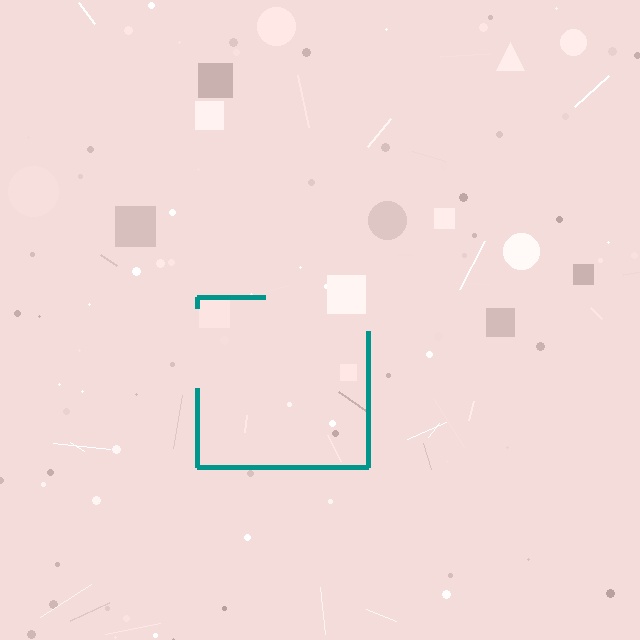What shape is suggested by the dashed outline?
The dashed outline suggests a square.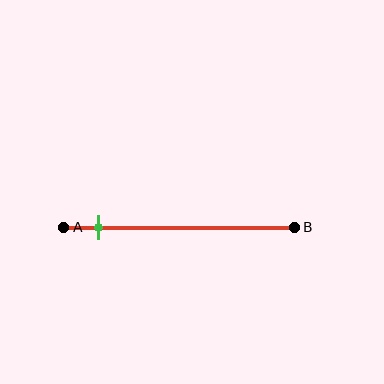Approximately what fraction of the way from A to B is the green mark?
The green mark is approximately 15% of the way from A to B.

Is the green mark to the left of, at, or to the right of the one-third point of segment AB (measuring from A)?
The green mark is to the left of the one-third point of segment AB.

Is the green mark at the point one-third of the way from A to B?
No, the mark is at about 15% from A, not at the 33% one-third point.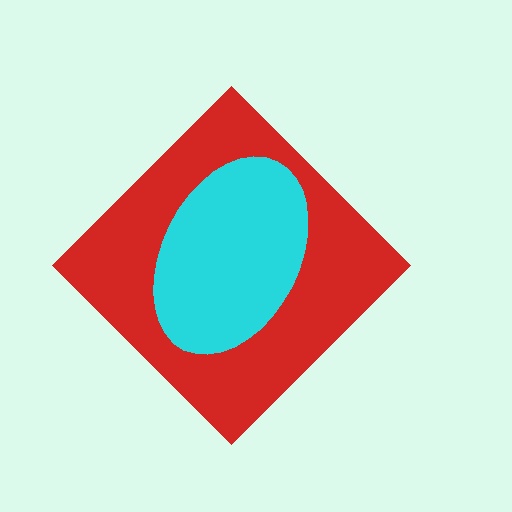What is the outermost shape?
The red diamond.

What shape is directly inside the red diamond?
The cyan ellipse.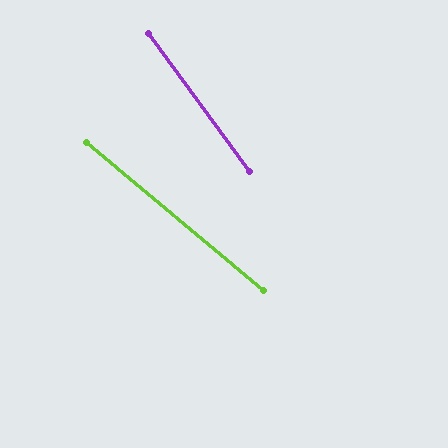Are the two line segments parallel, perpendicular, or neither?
Neither parallel nor perpendicular — they differ by about 14°.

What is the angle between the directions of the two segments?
Approximately 14 degrees.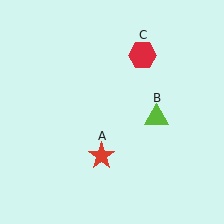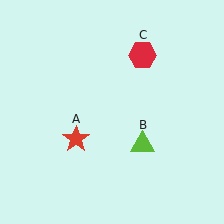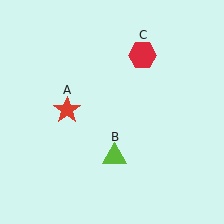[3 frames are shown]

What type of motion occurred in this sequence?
The red star (object A), lime triangle (object B) rotated clockwise around the center of the scene.